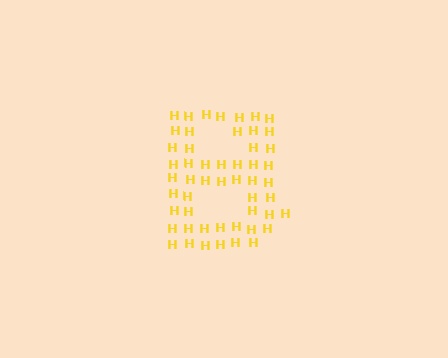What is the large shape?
The large shape is the letter B.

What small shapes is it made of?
It is made of small letter H's.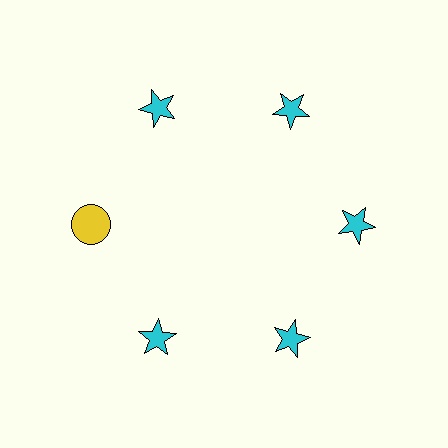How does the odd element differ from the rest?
It differs in both color (yellow instead of cyan) and shape (circle instead of star).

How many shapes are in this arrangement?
There are 6 shapes arranged in a ring pattern.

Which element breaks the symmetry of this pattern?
The yellow circle at roughly the 9 o'clock position breaks the symmetry. All other shapes are cyan stars.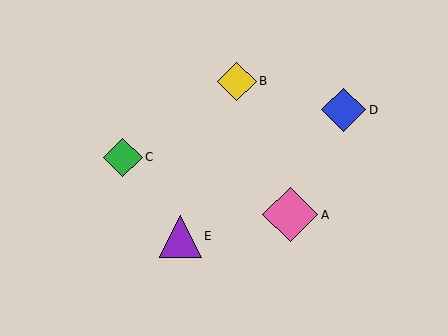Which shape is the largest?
The pink diamond (labeled A) is the largest.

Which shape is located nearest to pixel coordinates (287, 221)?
The pink diamond (labeled A) at (290, 215) is nearest to that location.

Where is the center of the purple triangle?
The center of the purple triangle is at (180, 236).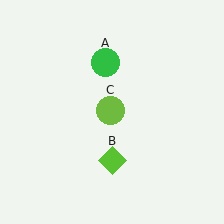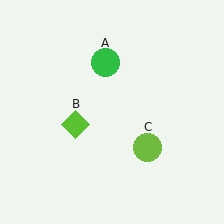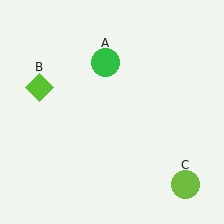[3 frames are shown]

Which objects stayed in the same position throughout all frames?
Green circle (object A) remained stationary.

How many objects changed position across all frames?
2 objects changed position: lime diamond (object B), lime circle (object C).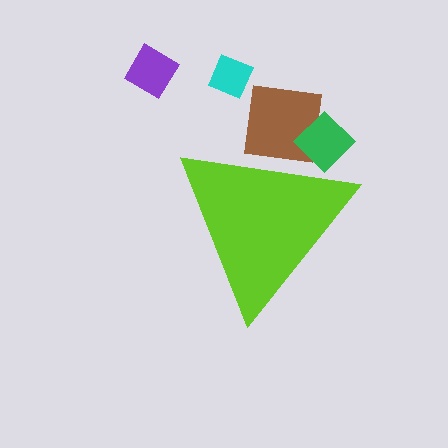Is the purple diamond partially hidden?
No, the purple diamond is fully visible.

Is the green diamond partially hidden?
Yes, the green diamond is partially hidden behind the lime triangle.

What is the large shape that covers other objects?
A lime triangle.